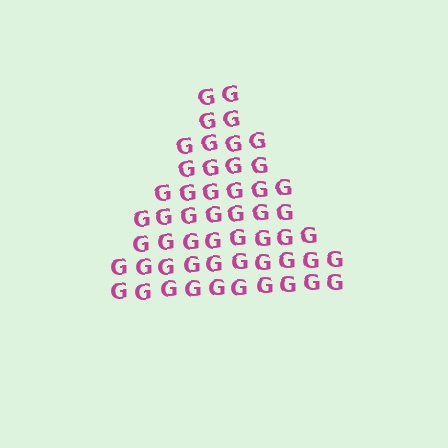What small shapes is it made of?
It is made of small letter G's.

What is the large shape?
The large shape is a triangle.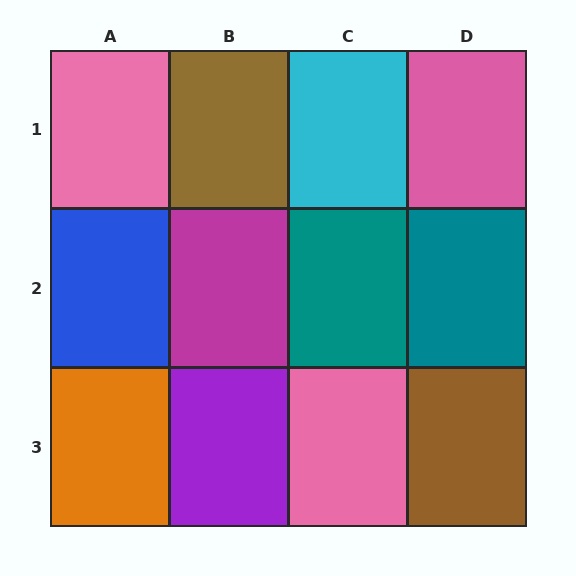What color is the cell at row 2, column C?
Teal.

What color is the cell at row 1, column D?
Pink.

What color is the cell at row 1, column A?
Pink.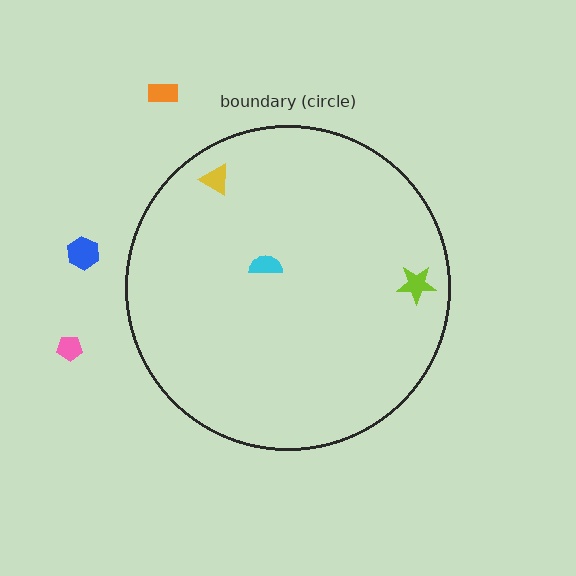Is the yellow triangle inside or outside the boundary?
Inside.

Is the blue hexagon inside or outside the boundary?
Outside.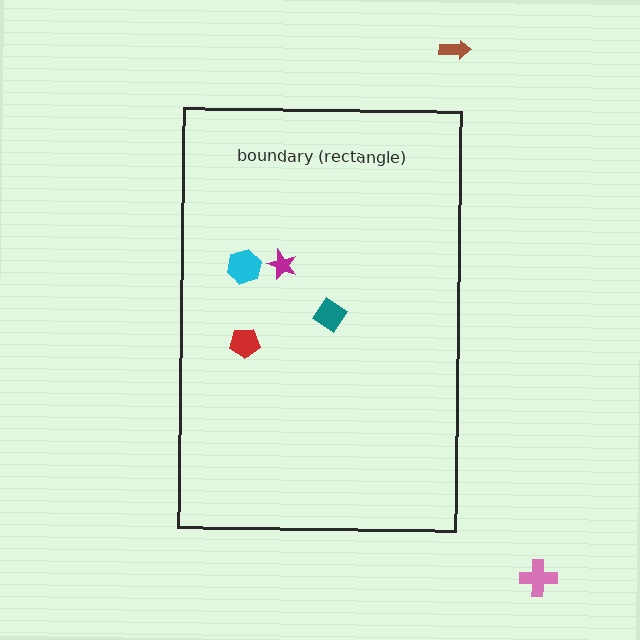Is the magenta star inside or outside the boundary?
Inside.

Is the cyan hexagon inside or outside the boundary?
Inside.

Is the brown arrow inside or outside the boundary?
Outside.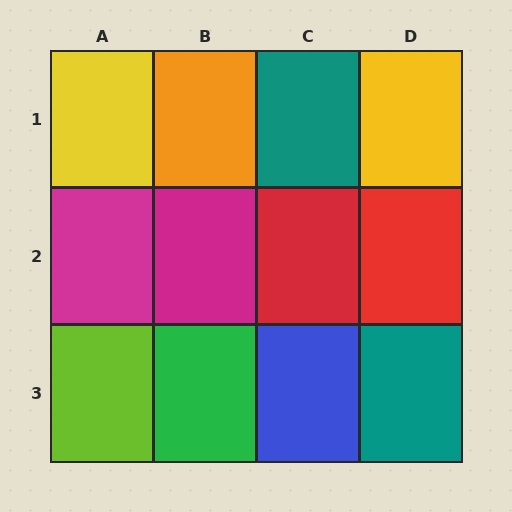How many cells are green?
1 cell is green.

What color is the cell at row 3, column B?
Green.